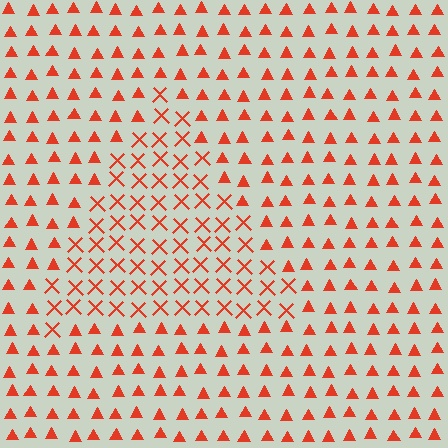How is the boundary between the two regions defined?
The boundary is defined by a change in element shape: X marks inside vs. triangles outside. All elements share the same color and spacing.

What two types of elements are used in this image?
The image uses X marks inside the triangle region and triangles outside it.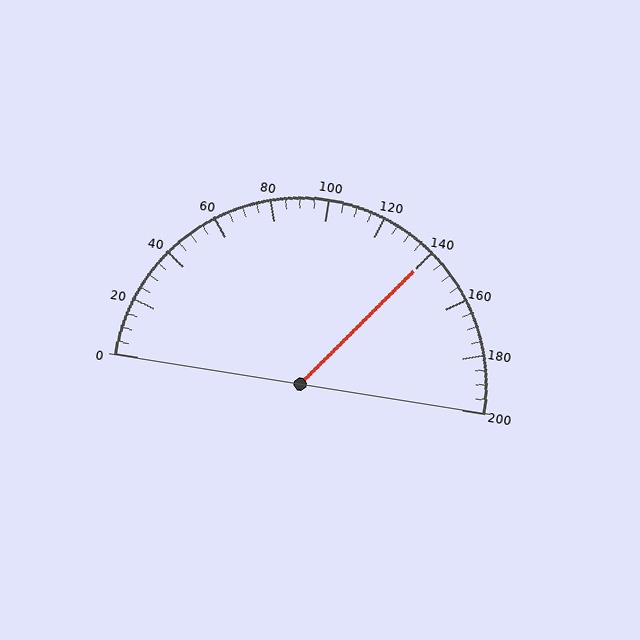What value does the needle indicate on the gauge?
The needle indicates approximately 140.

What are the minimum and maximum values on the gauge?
The gauge ranges from 0 to 200.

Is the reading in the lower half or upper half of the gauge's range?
The reading is in the upper half of the range (0 to 200).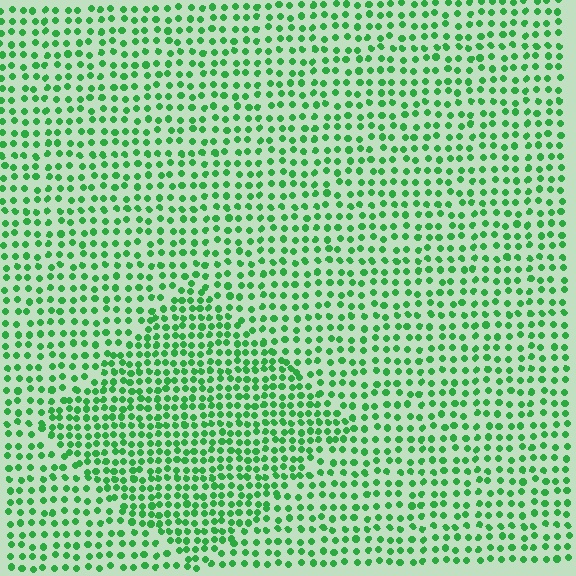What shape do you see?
I see a diamond.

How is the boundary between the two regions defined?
The boundary is defined by a change in element density (approximately 1.6x ratio). All elements are the same color, size, and shape.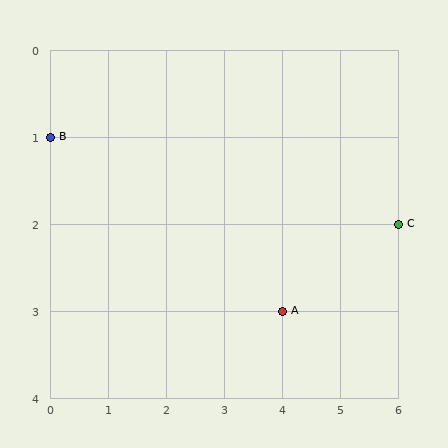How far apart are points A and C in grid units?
Points A and C are 2 columns and 1 row apart (about 2.2 grid units diagonally).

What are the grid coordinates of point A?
Point A is at grid coordinates (4, 3).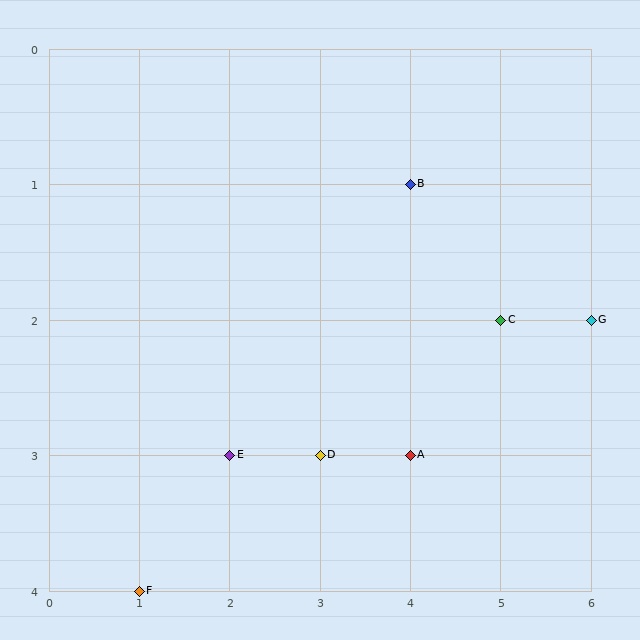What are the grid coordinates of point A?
Point A is at grid coordinates (4, 3).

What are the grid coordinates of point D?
Point D is at grid coordinates (3, 3).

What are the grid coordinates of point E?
Point E is at grid coordinates (2, 3).